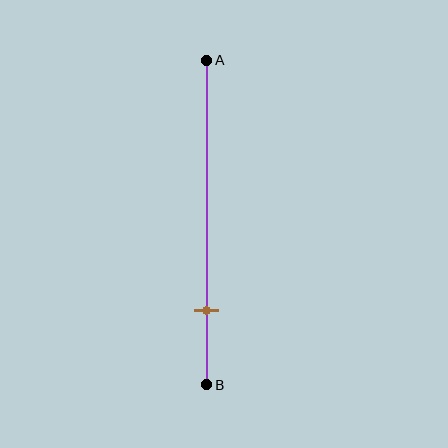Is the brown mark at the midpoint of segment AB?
No, the mark is at about 75% from A, not at the 50% midpoint.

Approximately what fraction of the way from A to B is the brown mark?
The brown mark is approximately 75% of the way from A to B.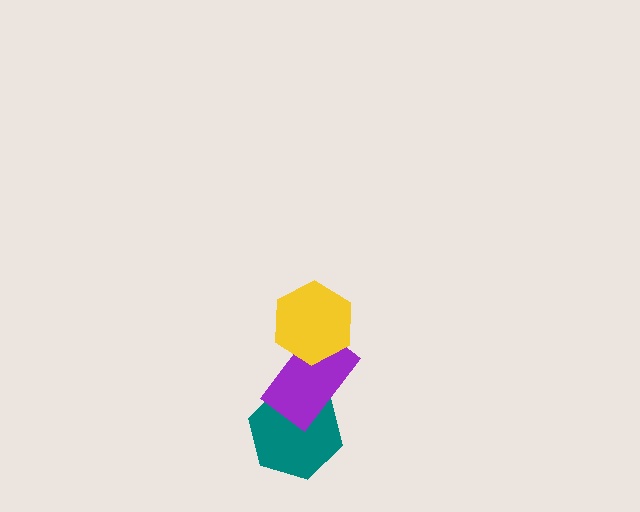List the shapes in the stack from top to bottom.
From top to bottom: the yellow hexagon, the purple rectangle, the teal hexagon.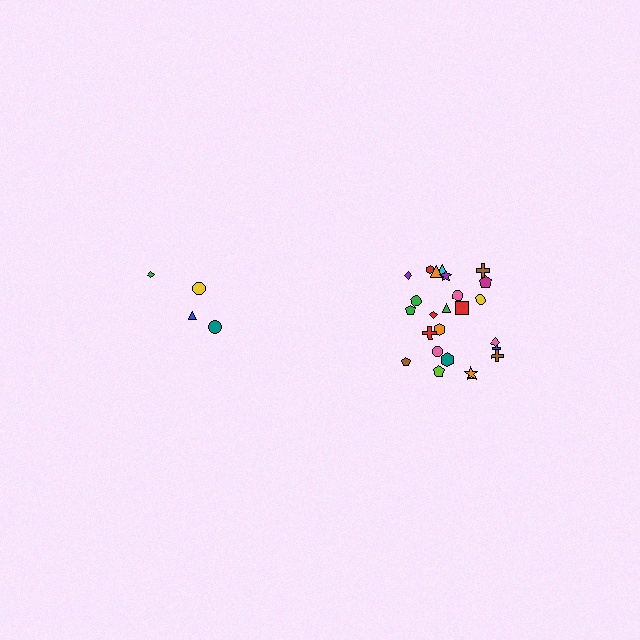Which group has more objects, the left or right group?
The right group.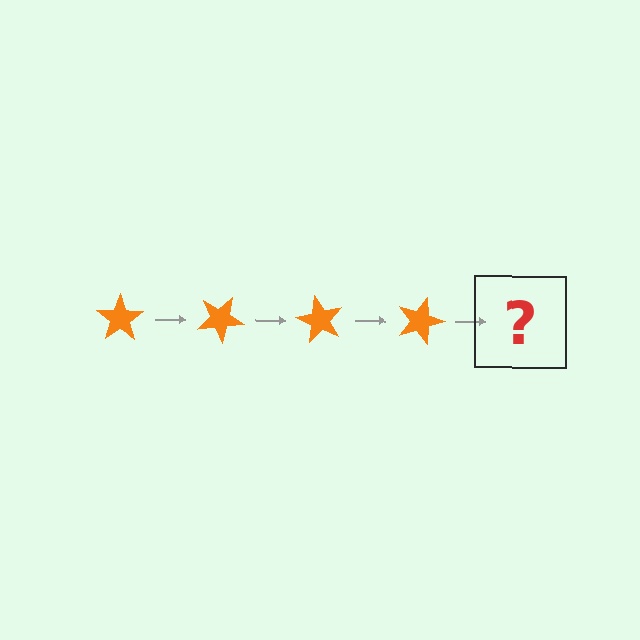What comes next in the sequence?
The next element should be an orange star rotated 120 degrees.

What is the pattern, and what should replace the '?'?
The pattern is that the star rotates 30 degrees each step. The '?' should be an orange star rotated 120 degrees.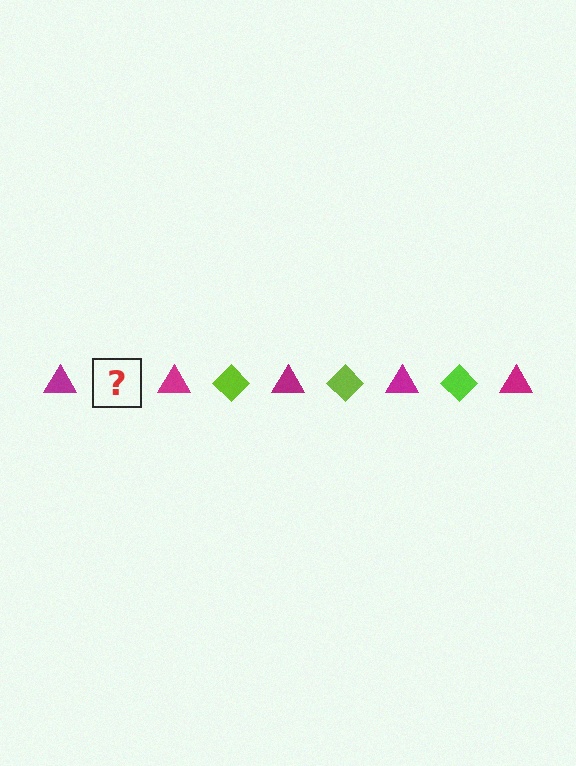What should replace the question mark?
The question mark should be replaced with a lime diamond.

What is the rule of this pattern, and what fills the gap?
The rule is that the pattern alternates between magenta triangle and lime diamond. The gap should be filled with a lime diamond.